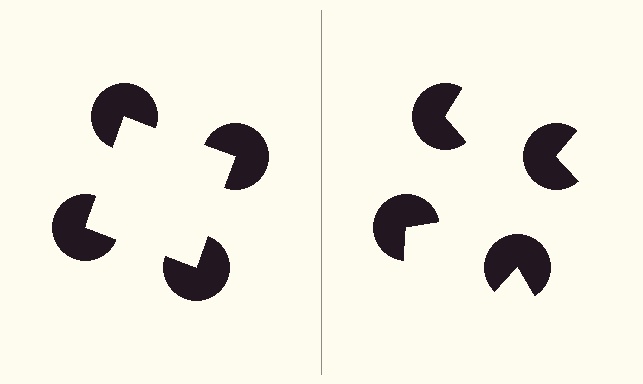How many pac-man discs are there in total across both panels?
8 — 4 on each side.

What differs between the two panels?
The pac-man discs are positioned identically on both sides; only the wedge orientations differ. On the left they align to a square; on the right they are misaligned.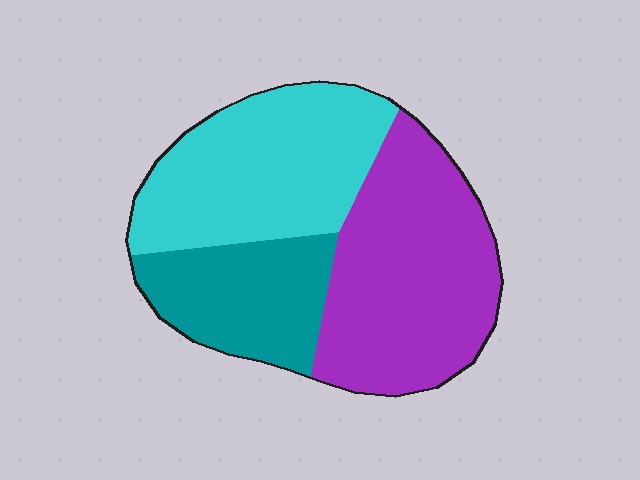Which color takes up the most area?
Purple, at roughly 40%.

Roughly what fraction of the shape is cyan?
Cyan takes up about three eighths (3/8) of the shape.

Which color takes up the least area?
Teal, at roughly 20%.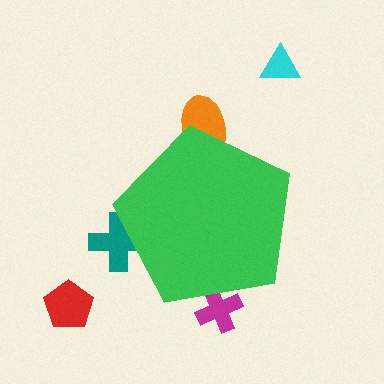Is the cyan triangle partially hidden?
No, the cyan triangle is fully visible.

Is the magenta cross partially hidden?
Yes, the magenta cross is partially hidden behind the green pentagon.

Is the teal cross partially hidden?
Yes, the teal cross is partially hidden behind the green pentagon.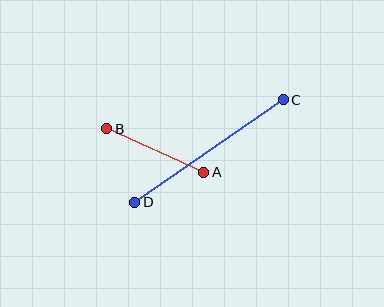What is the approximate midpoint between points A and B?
The midpoint is at approximately (155, 150) pixels.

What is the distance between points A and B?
The distance is approximately 106 pixels.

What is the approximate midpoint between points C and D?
The midpoint is at approximately (209, 151) pixels.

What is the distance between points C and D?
The distance is approximately 181 pixels.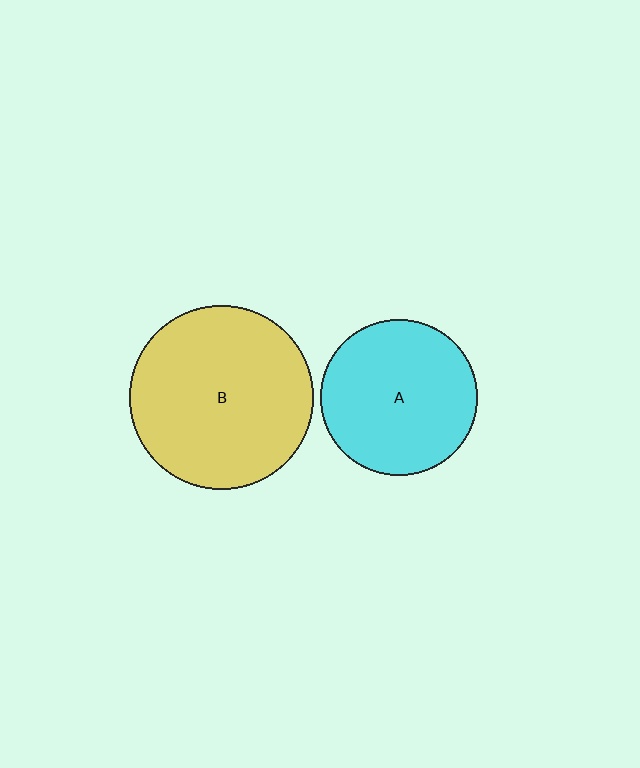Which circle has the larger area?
Circle B (yellow).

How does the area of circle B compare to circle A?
Approximately 1.4 times.